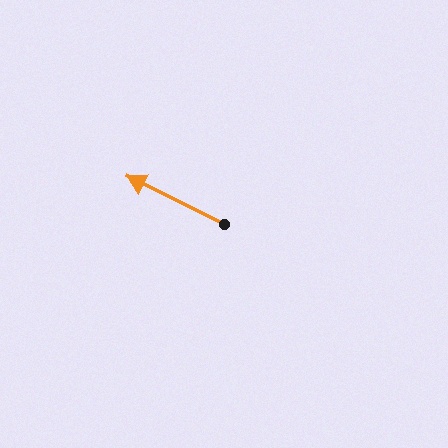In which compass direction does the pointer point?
Northwest.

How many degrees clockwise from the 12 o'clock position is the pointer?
Approximately 296 degrees.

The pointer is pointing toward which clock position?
Roughly 10 o'clock.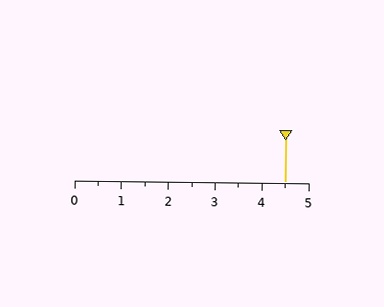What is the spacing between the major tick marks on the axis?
The major ticks are spaced 1 apart.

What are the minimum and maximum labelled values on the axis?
The axis runs from 0 to 5.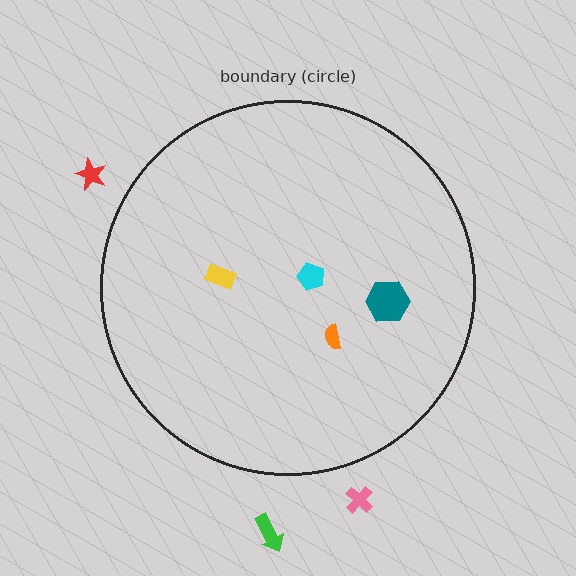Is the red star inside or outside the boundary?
Outside.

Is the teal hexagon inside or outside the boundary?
Inside.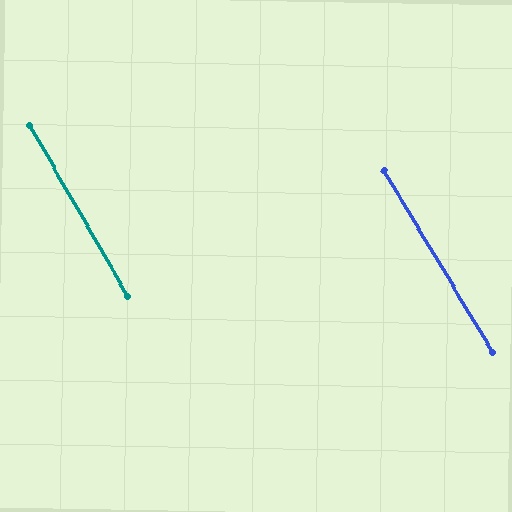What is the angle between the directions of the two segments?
Approximately 1 degree.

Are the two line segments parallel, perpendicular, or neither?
Parallel — their directions differ by only 0.9°.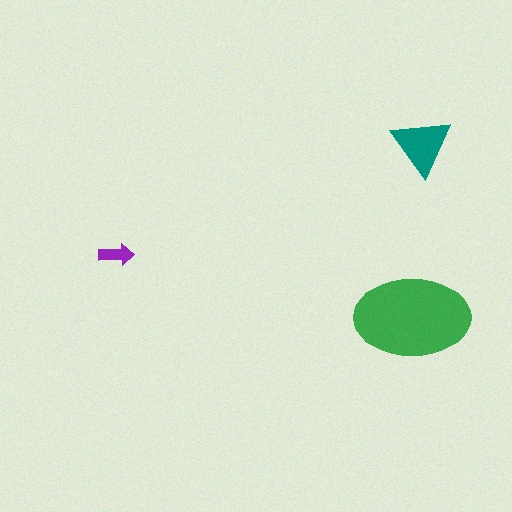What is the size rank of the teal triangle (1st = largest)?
2nd.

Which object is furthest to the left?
The purple arrow is leftmost.